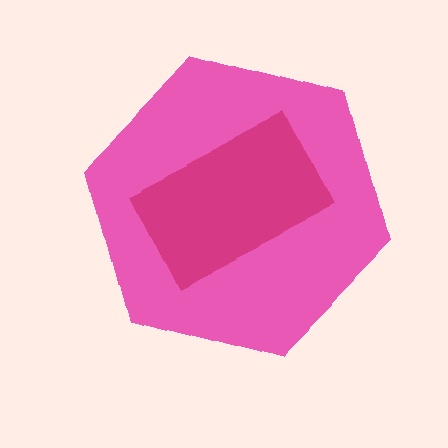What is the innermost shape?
The magenta rectangle.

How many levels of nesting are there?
2.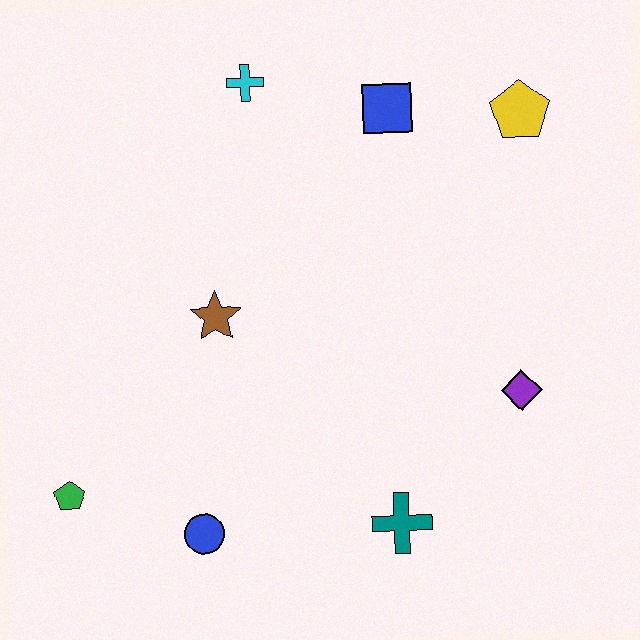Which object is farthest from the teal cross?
The cyan cross is farthest from the teal cross.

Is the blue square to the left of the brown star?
No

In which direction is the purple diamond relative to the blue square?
The purple diamond is below the blue square.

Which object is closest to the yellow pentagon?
The blue square is closest to the yellow pentagon.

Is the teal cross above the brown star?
No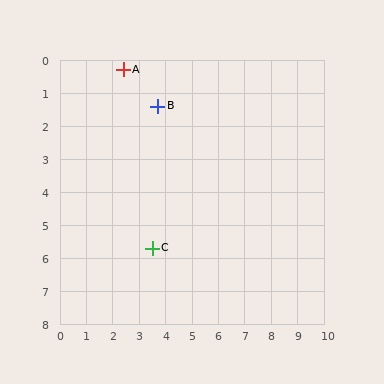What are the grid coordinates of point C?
Point C is at approximately (3.5, 5.7).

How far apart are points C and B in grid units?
Points C and B are about 4.3 grid units apart.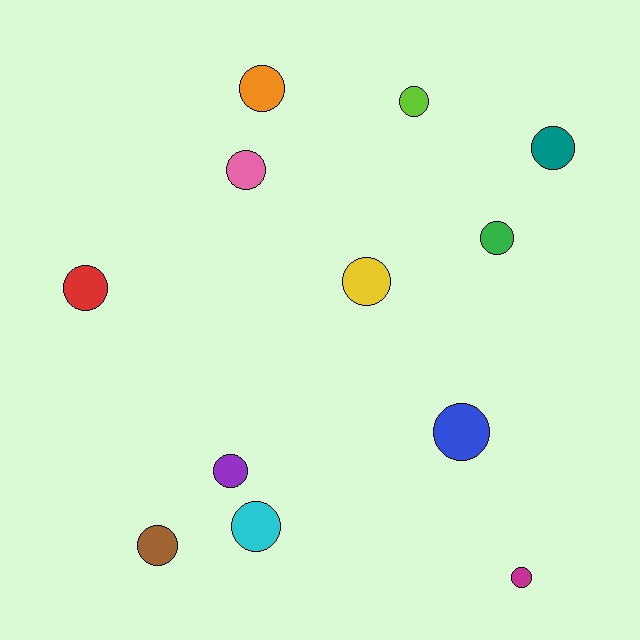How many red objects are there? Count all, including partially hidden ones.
There is 1 red object.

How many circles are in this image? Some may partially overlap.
There are 12 circles.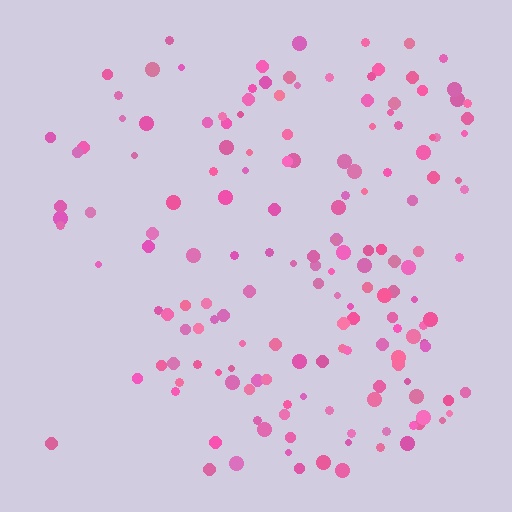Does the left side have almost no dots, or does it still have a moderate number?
Still a moderate number, just noticeably fewer than the right.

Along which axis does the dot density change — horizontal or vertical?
Horizontal.